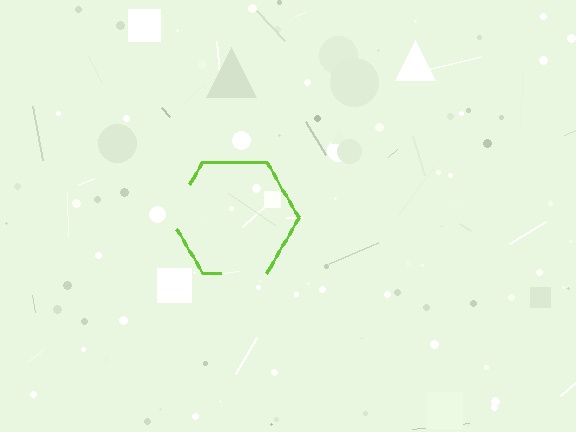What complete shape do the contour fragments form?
The contour fragments form a hexagon.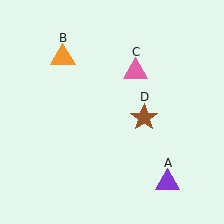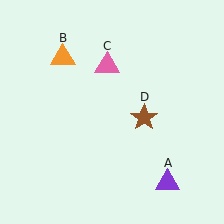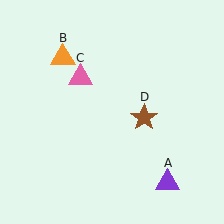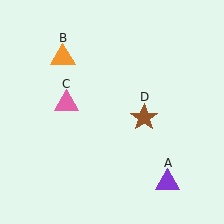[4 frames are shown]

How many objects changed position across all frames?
1 object changed position: pink triangle (object C).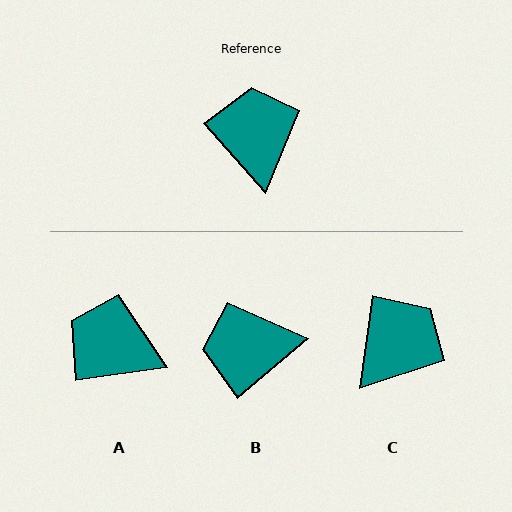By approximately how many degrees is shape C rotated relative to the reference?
Approximately 49 degrees clockwise.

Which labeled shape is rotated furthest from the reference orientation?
B, about 88 degrees away.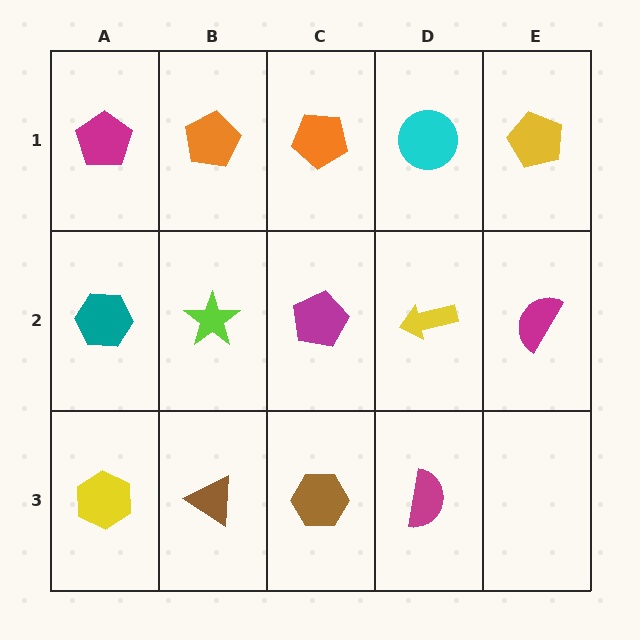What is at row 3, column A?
A yellow hexagon.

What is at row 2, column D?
A yellow arrow.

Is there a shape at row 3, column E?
No, that cell is empty.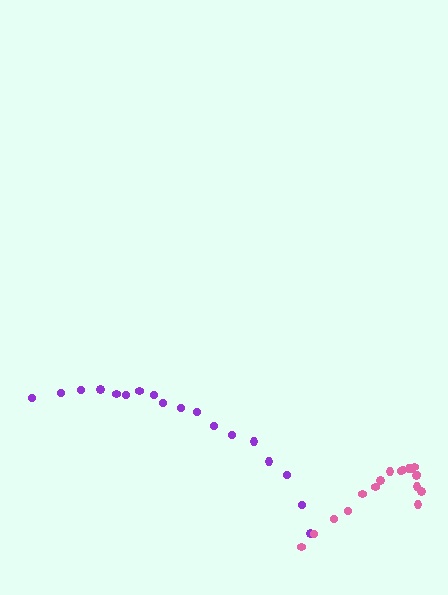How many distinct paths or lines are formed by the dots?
There are 2 distinct paths.